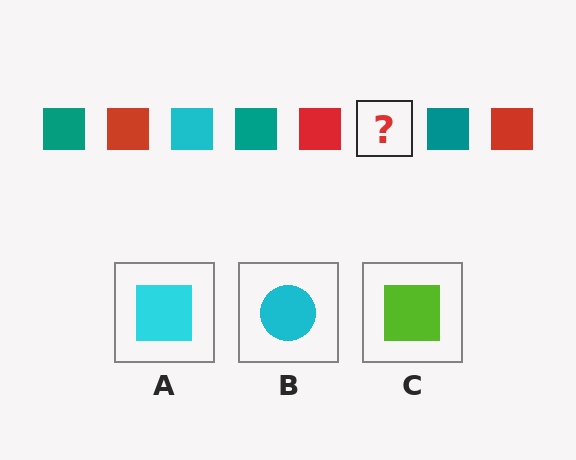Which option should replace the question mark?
Option A.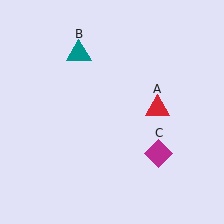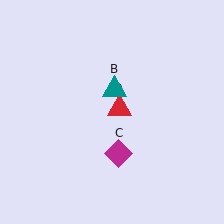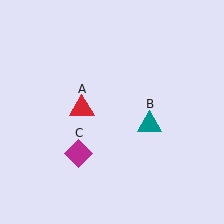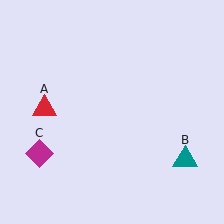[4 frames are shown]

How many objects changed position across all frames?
3 objects changed position: red triangle (object A), teal triangle (object B), magenta diamond (object C).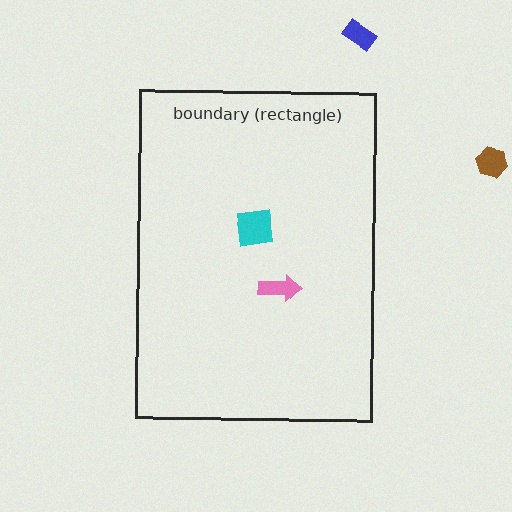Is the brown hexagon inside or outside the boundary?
Outside.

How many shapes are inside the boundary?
2 inside, 2 outside.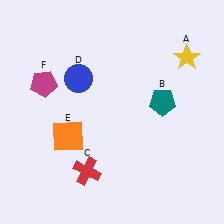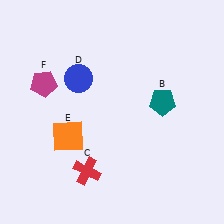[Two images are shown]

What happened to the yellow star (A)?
The yellow star (A) was removed in Image 2. It was in the top-right area of Image 1.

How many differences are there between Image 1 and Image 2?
There is 1 difference between the two images.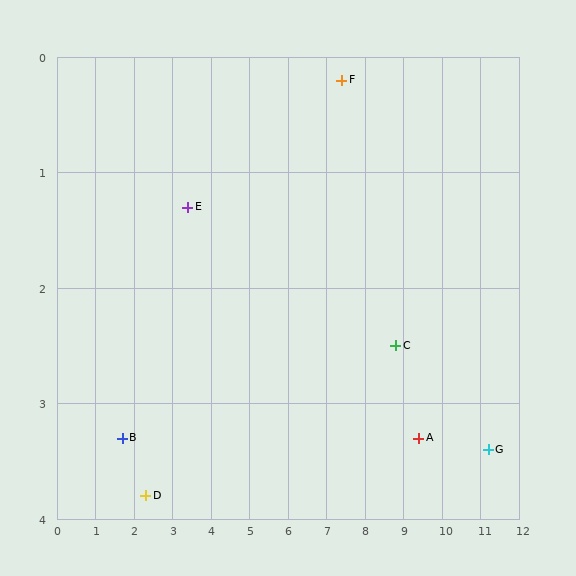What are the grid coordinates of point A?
Point A is at approximately (9.4, 3.3).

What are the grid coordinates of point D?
Point D is at approximately (2.3, 3.8).